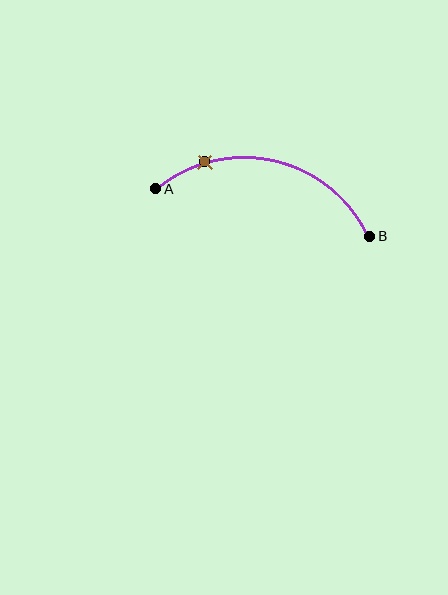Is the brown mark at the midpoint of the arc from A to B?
No. The brown mark lies on the arc but is closer to endpoint A. The arc midpoint would be at the point on the curve equidistant along the arc from both A and B.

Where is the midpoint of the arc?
The arc midpoint is the point on the curve farthest from the straight line joining A and B. It sits above that line.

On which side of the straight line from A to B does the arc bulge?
The arc bulges above the straight line connecting A and B.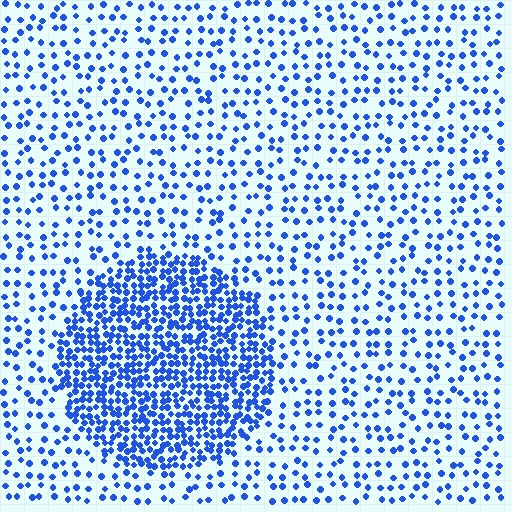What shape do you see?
I see a circle.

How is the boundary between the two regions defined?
The boundary is defined by a change in element density (approximately 2.8x ratio). All elements are the same color, size, and shape.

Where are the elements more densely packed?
The elements are more densely packed inside the circle boundary.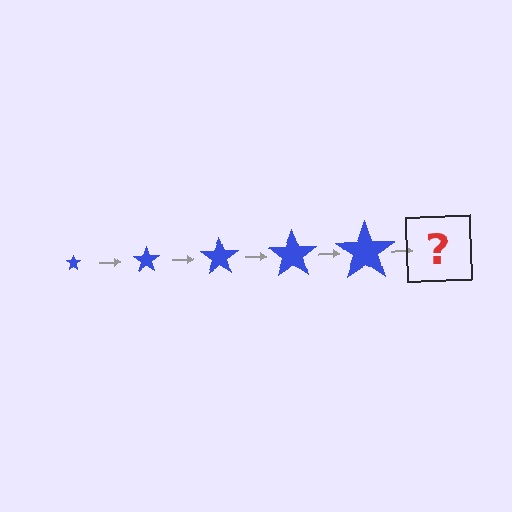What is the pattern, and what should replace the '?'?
The pattern is that the star gets progressively larger each step. The '?' should be a blue star, larger than the previous one.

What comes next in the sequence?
The next element should be a blue star, larger than the previous one.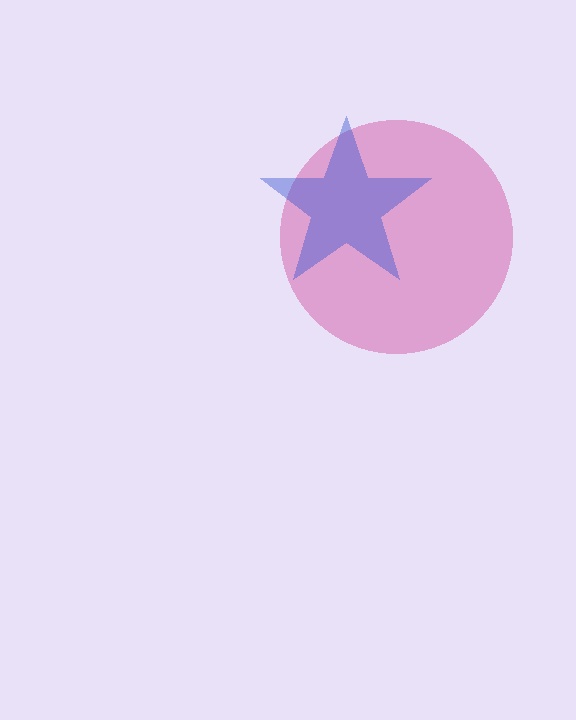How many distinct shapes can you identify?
There are 2 distinct shapes: a magenta circle, a blue star.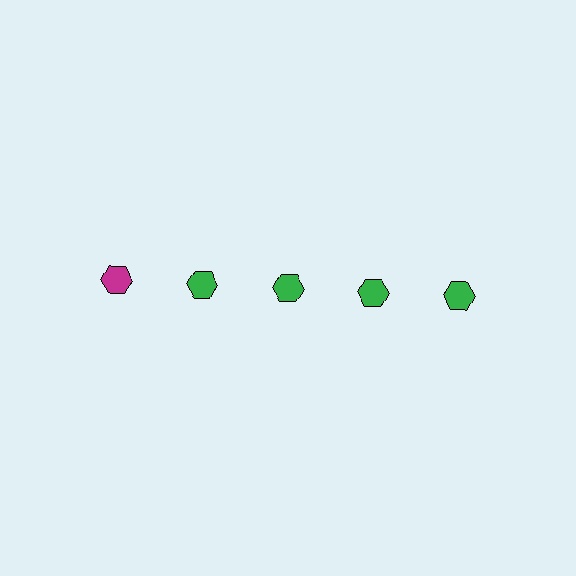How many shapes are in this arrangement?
There are 5 shapes arranged in a grid pattern.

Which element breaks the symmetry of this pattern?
The magenta hexagon in the top row, leftmost column breaks the symmetry. All other shapes are green hexagons.